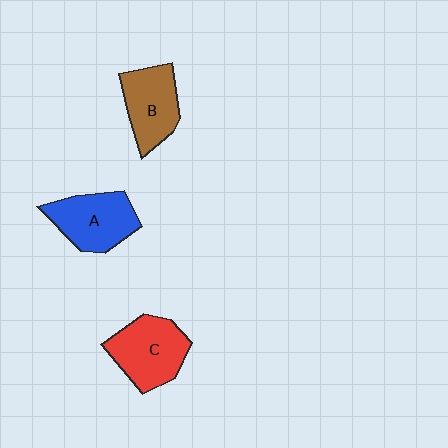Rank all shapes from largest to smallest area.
From largest to smallest: C (red), A (blue), B (brown).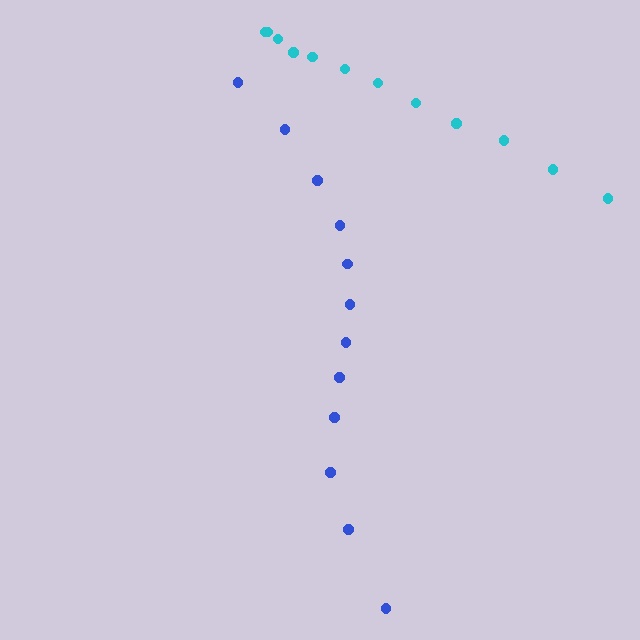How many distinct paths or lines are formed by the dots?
There are 2 distinct paths.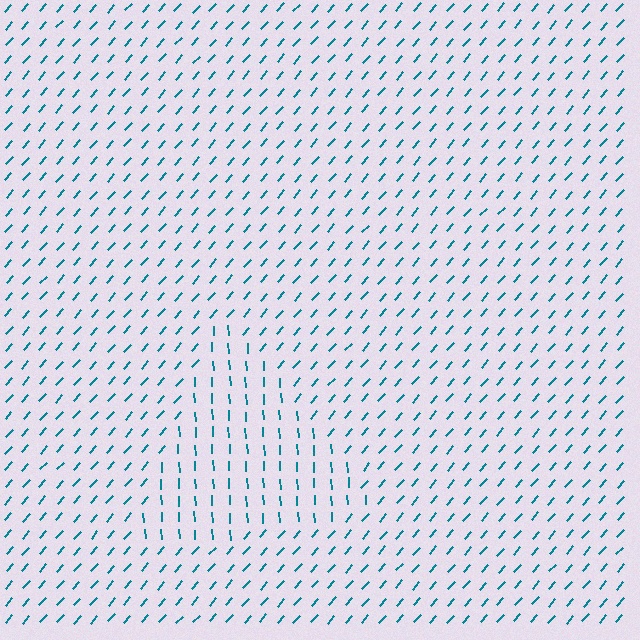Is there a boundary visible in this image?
Yes, there is a texture boundary formed by a change in line orientation.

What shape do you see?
I see a triangle.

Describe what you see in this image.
The image is filled with small teal line segments. A triangle region in the image has lines oriented differently from the surrounding lines, creating a visible texture boundary.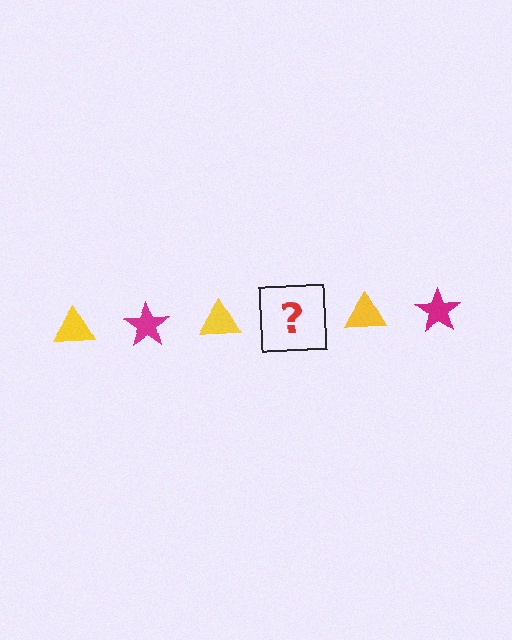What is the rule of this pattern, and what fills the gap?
The rule is that the pattern alternates between yellow triangle and magenta star. The gap should be filled with a magenta star.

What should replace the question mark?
The question mark should be replaced with a magenta star.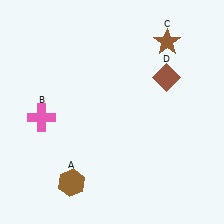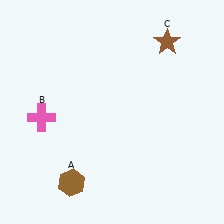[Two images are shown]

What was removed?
The brown diamond (D) was removed in Image 2.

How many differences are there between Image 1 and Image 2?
There is 1 difference between the two images.